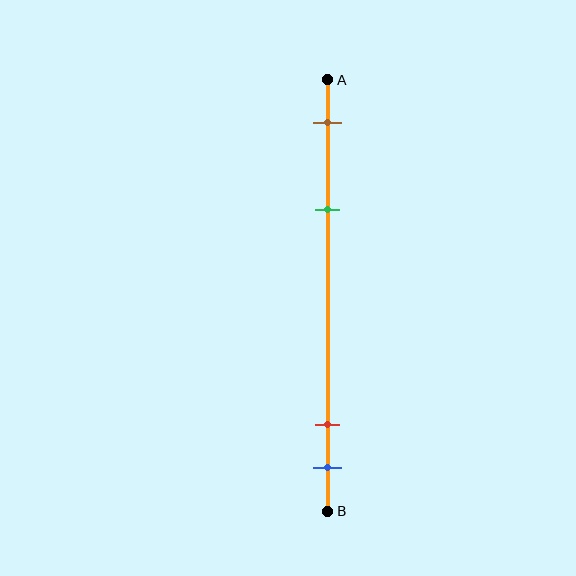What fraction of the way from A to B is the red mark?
The red mark is approximately 80% (0.8) of the way from A to B.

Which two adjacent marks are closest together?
The red and blue marks are the closest adjacent pair.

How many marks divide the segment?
There are 4 marks dividing the segment.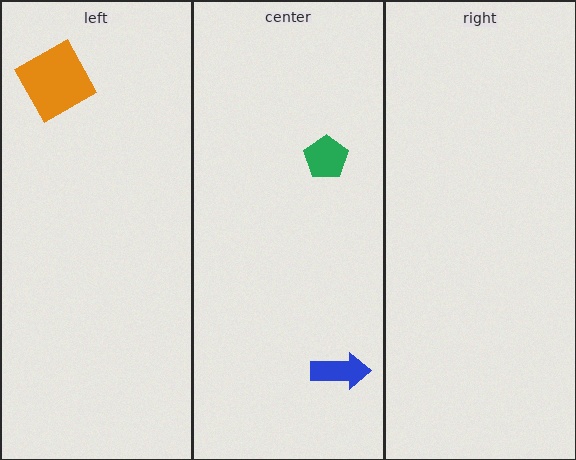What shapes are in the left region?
The orange square.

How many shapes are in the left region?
1.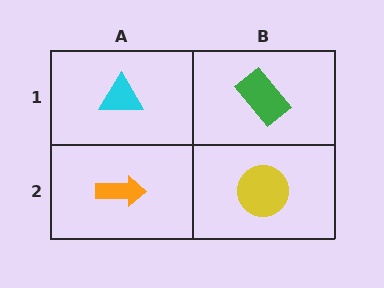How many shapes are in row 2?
2 shapes.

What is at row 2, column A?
An orange arrow.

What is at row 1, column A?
A cyan triangle.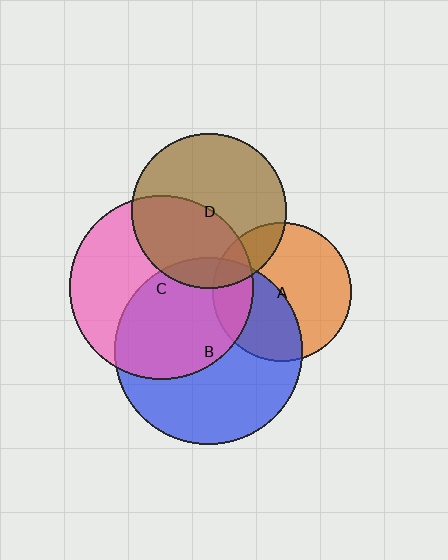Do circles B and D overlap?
Yes.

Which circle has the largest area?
Circle B (blue).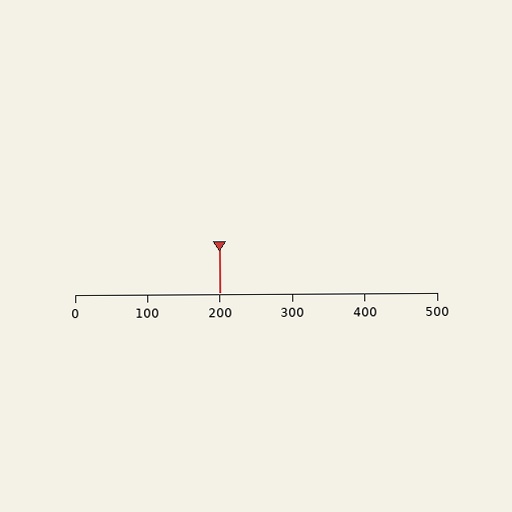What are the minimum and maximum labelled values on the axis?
The axis runs from 0 to 500.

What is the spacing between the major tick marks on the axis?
The major ticks are spaced 100 apart.